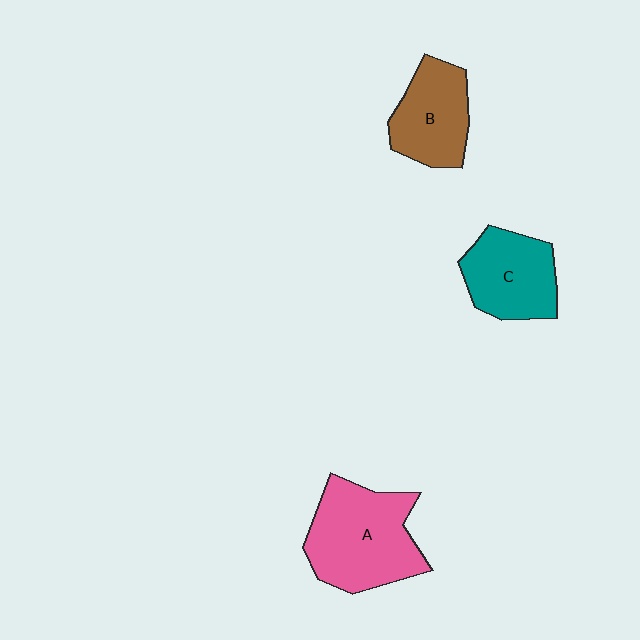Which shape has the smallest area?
Shape B (brown).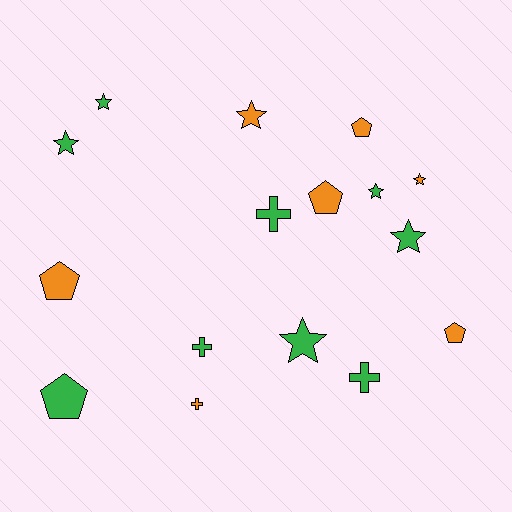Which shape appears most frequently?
Star, with 7 objects.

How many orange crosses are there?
There is 1 orange cross.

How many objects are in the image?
There are 16 objects.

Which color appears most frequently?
Green, with 9 objects.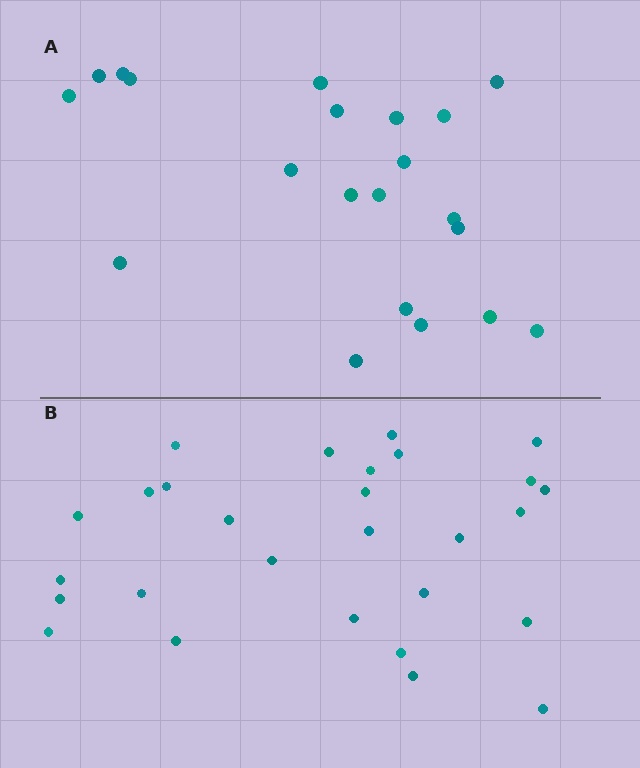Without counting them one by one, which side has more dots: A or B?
Region B (the bottom region) has more dots.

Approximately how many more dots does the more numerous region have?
Region B has roughly 8 or so more dots than region A.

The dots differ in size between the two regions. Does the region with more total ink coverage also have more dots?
No. Region A has more total ink coverage because its dots are larger, but region B actually contains more individual dots. Total area can be misleading — the number of items is what matters here.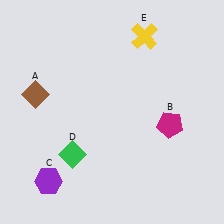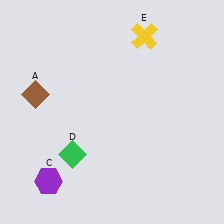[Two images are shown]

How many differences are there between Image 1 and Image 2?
There is 1 difference between the two images.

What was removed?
The magenta pentagon (B) was removed in Image 2.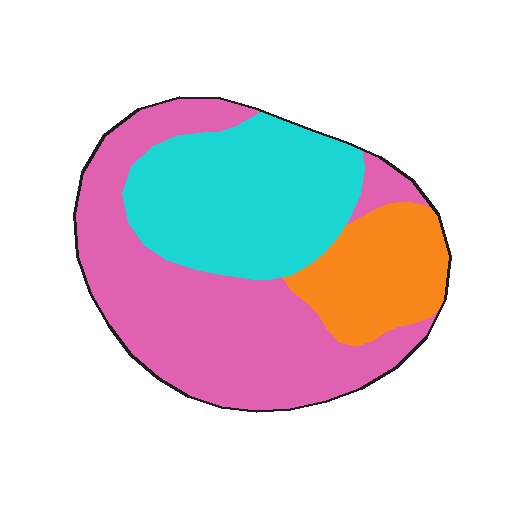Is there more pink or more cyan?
Pink.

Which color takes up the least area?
Orange, at roughly 15%.